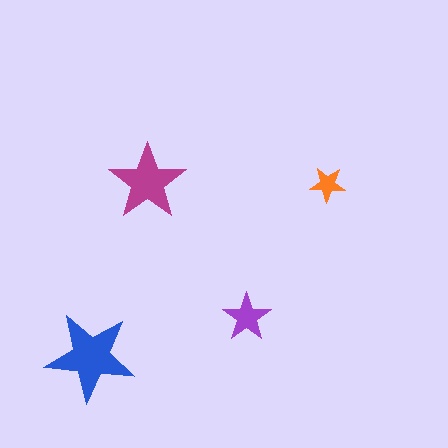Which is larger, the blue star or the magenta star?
The blue one.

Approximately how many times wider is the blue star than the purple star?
About 2 times wider.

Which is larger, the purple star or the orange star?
The purple one.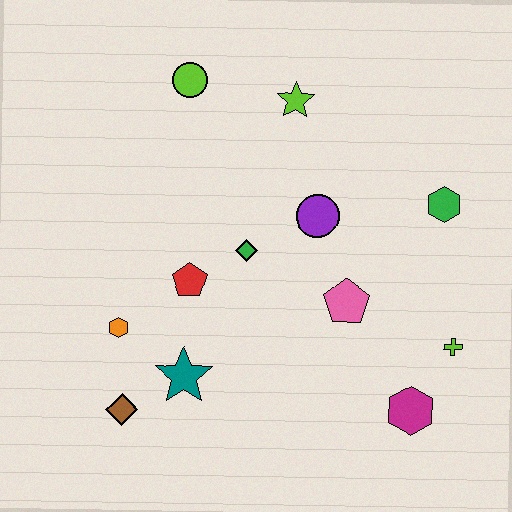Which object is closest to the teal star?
The brown diamond is closest to the teal star.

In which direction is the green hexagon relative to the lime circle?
The green hexagon is to the right of the lime circle.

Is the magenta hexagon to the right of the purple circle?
Yes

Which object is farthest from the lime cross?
The lime circle is farthest from the lime cross.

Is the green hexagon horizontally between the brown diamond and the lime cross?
Yes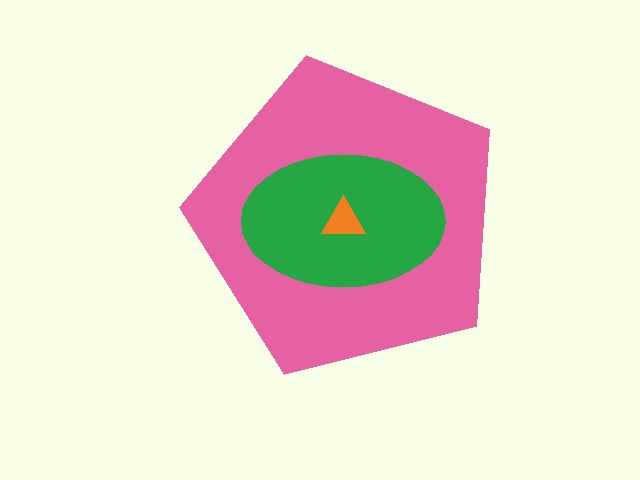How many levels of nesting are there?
3.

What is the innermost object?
The orange triangle.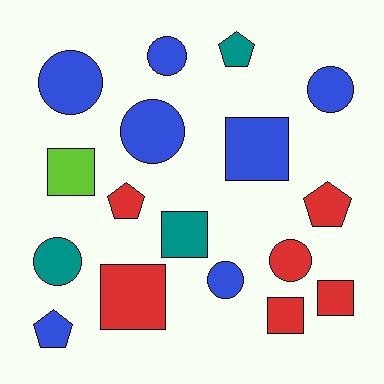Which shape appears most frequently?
Circle, with 7 objects.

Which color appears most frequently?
Blue, with 7 objects.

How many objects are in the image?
There are 17 objects.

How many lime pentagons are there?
There are no lime pentagons.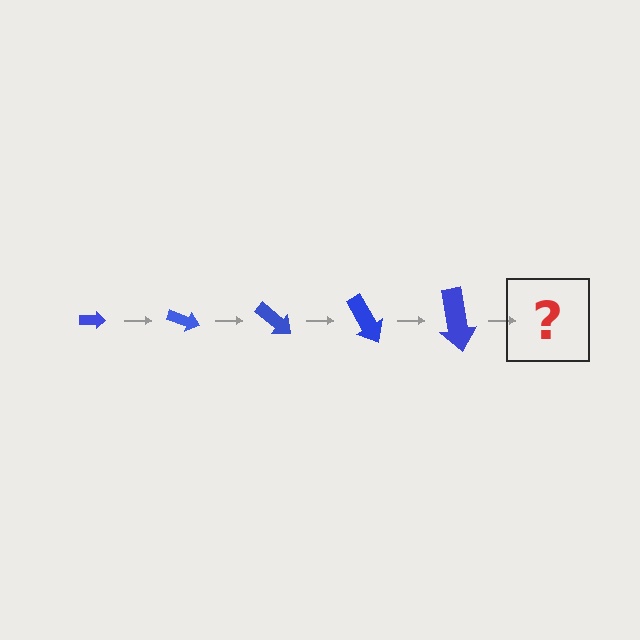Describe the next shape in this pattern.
It should be an arrow, larger than the previous one and rotated 100 degrees from the start.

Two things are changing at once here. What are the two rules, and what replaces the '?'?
The two rules are that the arrow grows larger each step and it rotates 20 degrees each step. The '?' should be an arrow, larger than the previous one and rotated 100 degrees from the start.